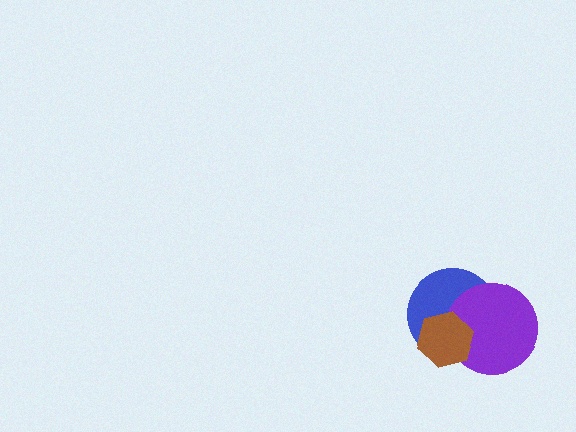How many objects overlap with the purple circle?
2 objects overlap with the purple circle.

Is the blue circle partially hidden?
Yes, it is partially covered by another shape.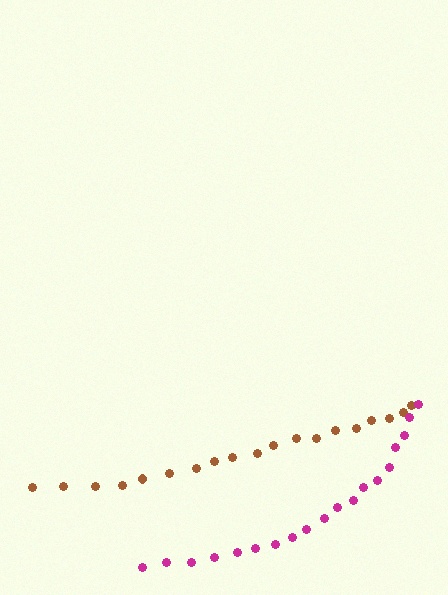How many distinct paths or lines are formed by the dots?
There are 2 distinct paths.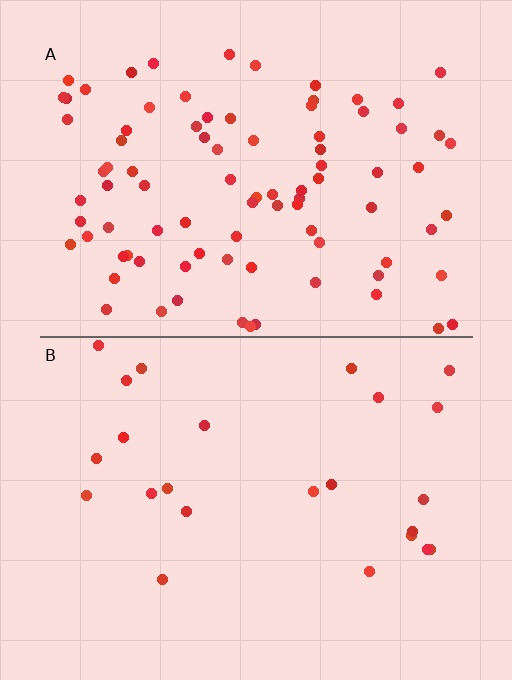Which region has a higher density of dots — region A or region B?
A (the top).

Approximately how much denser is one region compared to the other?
Approximately 3.7× — region A over region B.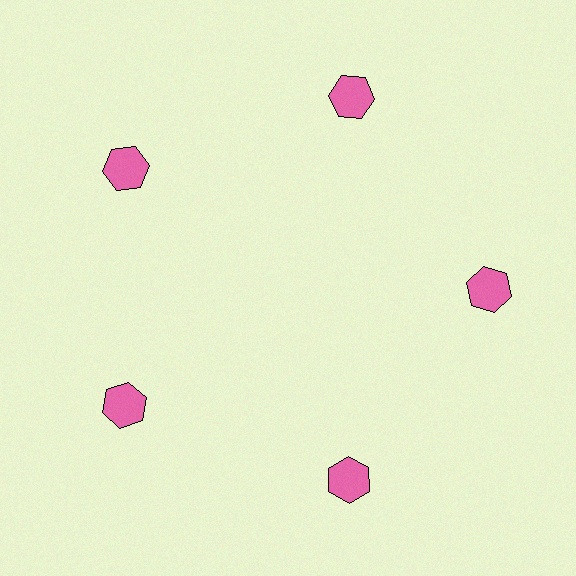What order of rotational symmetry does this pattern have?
This pattern has 5-fold rotational symmetry.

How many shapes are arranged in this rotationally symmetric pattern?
There are 5 shapes, arranged in 5 groups of 1.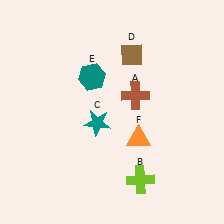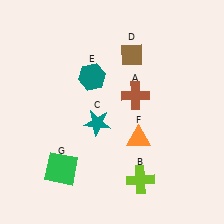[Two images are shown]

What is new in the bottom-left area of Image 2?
A green square (G) was added in the bottom-left area of Image 2.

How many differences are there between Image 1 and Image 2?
There is 1 difference between the two images.